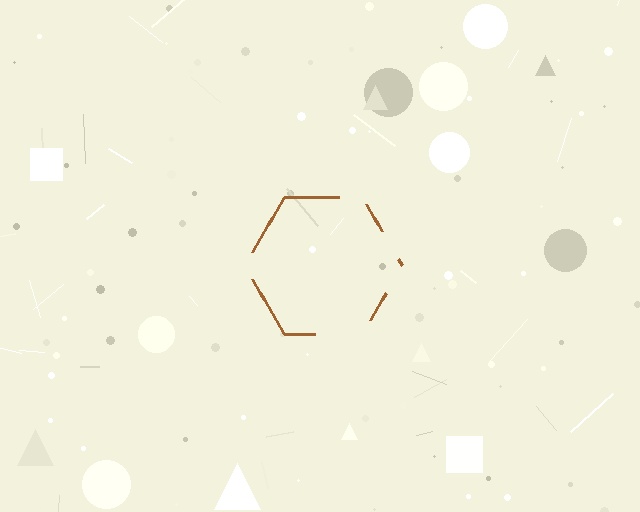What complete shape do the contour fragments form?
The contour fragments form a hexagon.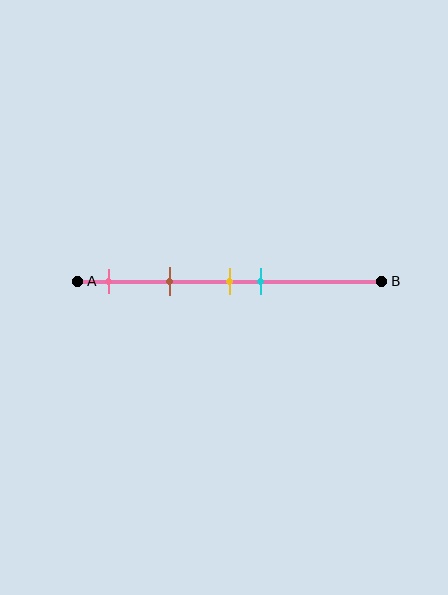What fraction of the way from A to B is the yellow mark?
The yellow mark is approximately 50% (0.5) of the way from A to B.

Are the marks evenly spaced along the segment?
No, the marks are not evenly spaced.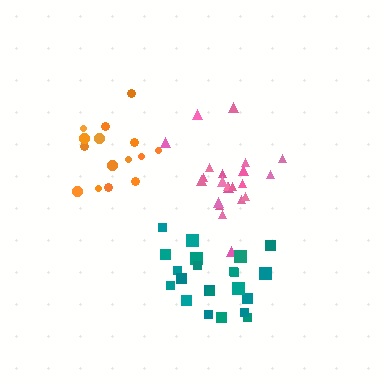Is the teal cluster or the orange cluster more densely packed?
Teal.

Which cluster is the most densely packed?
Pink.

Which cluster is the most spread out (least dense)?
Orange.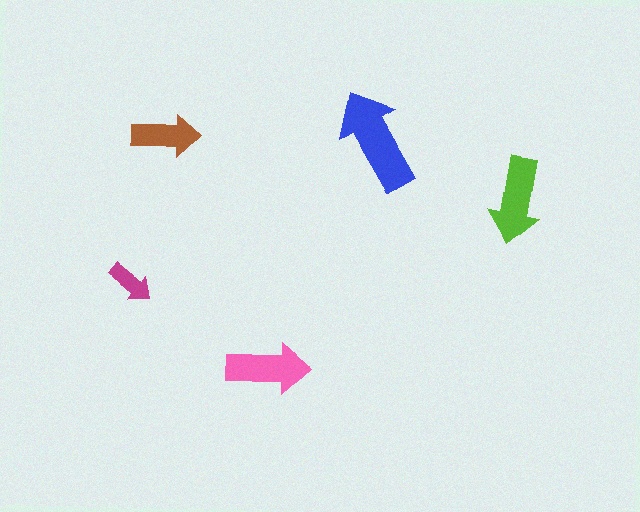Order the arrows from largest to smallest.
the blue one, the lime one, the pink one, the brown one, the magenta one.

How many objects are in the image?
There are 5 objects in the image.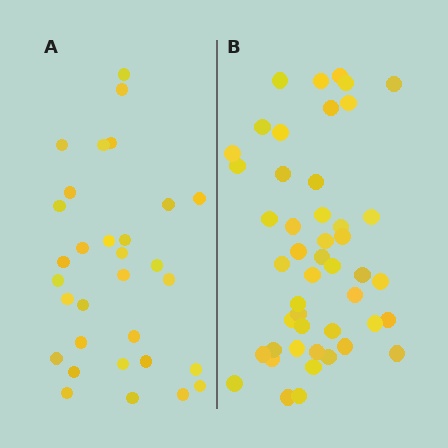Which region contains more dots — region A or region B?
Region B (the right region) has more dots.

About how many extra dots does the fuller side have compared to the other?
Region B has approximately 15 more dots than region A.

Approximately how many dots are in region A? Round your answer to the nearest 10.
About 30 dots. (The exact count is 31, which rounds to 30.)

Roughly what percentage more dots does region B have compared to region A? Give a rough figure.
About 50% more.